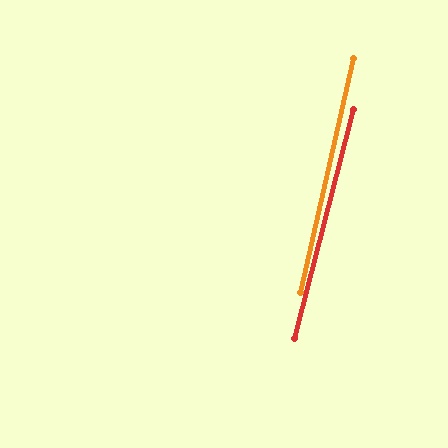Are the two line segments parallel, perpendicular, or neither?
Parallel — their directions differ by only 1.6°.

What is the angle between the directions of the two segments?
Approximately 2 degrees.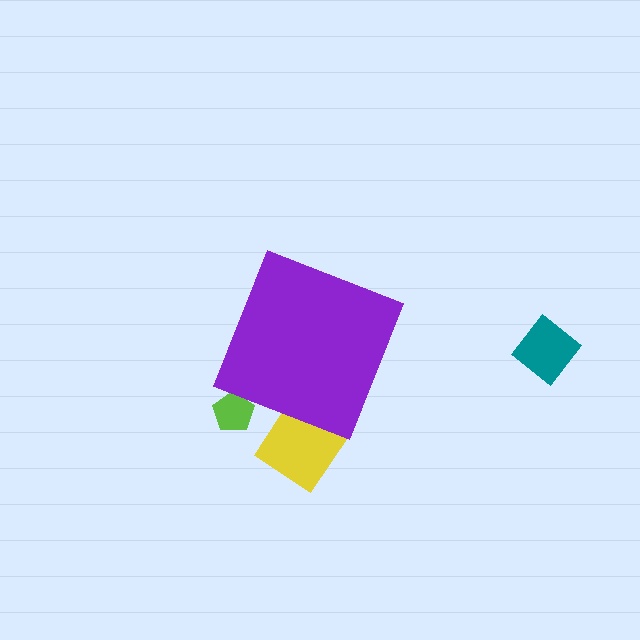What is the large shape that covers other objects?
A purple diamond.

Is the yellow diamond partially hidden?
Yes, the yellow diamond is partially hidden behind the purple diamond.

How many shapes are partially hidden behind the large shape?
2 shapes are partially hidden.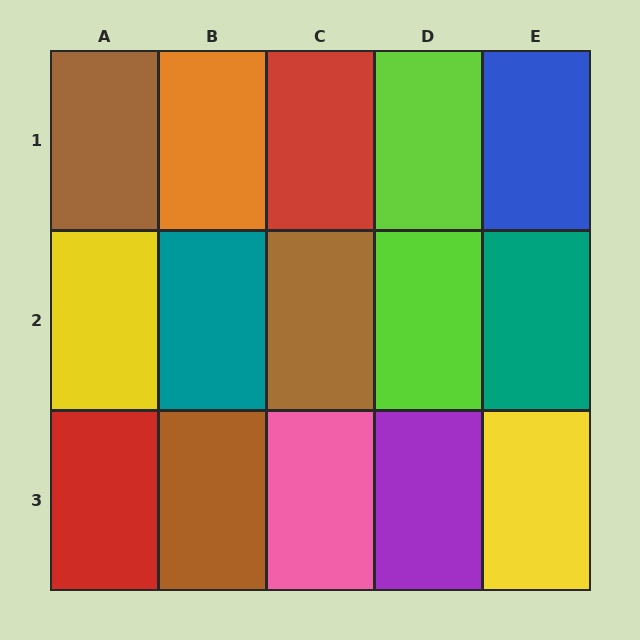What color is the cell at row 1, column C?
Red.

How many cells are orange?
1 cell is orange.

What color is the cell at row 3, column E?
Yellow.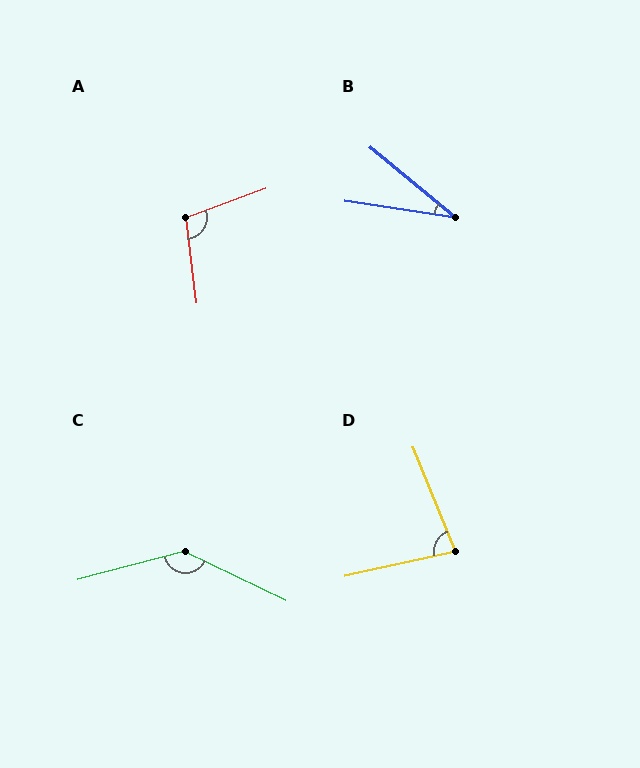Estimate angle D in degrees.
Approximately 81 degrees.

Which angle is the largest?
C, at approximately 140 degrees.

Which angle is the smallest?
B, at approximately 31 degrees.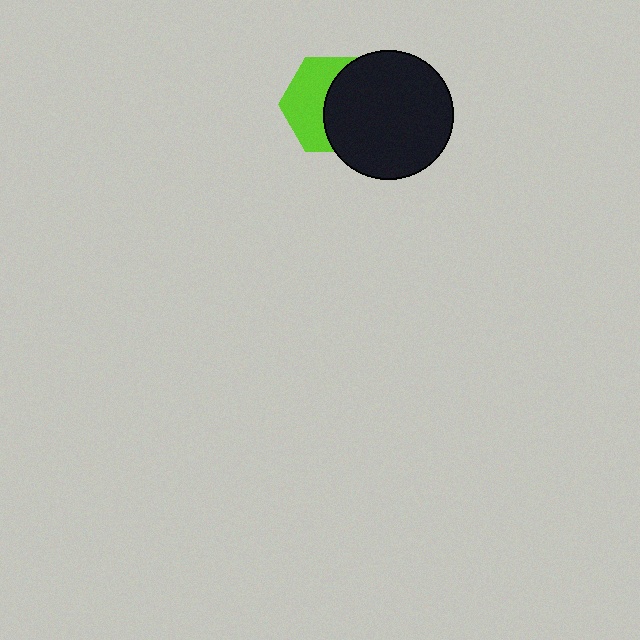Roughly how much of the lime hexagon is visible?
About half of it is visible (roughly 48%).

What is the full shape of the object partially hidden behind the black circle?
The partially hidden object is a lime hexagon.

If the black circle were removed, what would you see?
You would see the complete lime hexagon.